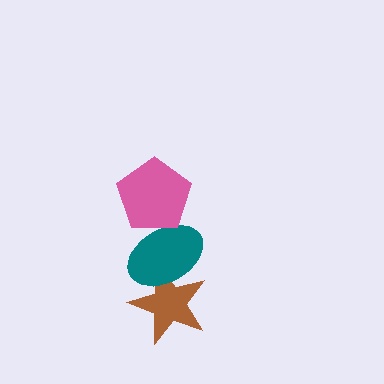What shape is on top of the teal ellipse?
The pink pentagon is on top of the teal ellipse.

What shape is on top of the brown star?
The teal ellipse is on top of the brown star.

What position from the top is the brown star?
The brown star is 3rd from the top.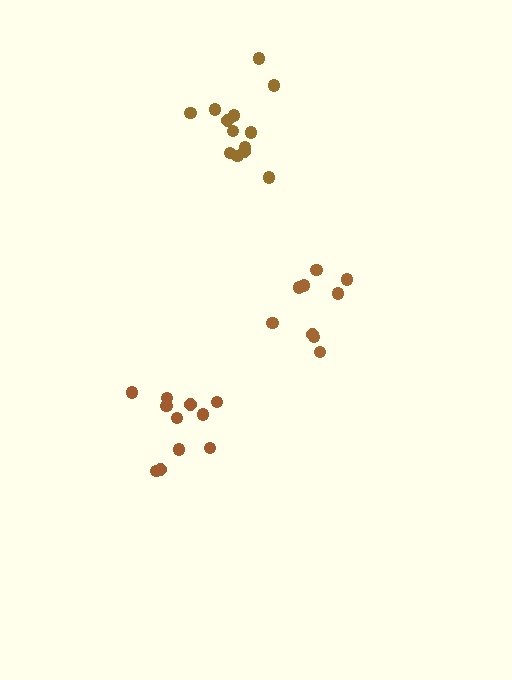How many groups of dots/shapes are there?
There are 3 groups.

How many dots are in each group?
Group 1: 13 dots, Group 2: 11 dots, Group 3: 9 dots (33 total).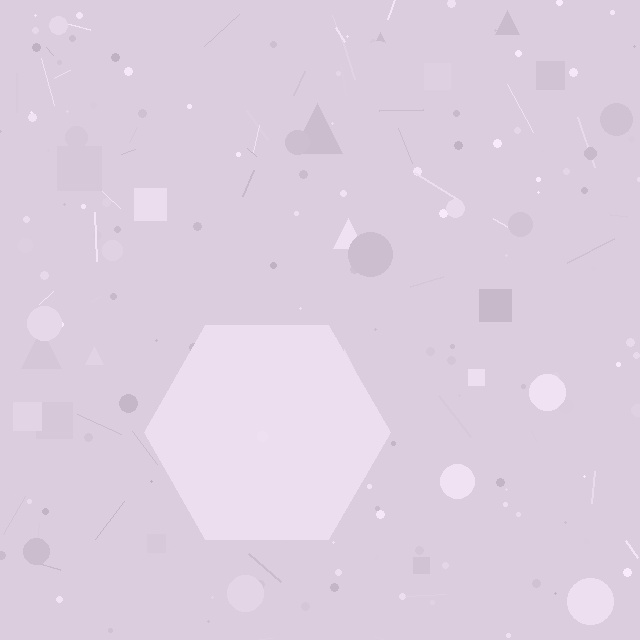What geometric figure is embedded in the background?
A hexagon is embedded in the background.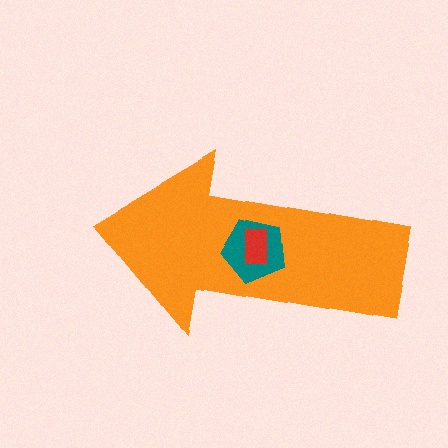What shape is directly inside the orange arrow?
The teal pentagon.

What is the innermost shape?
The red rectangle.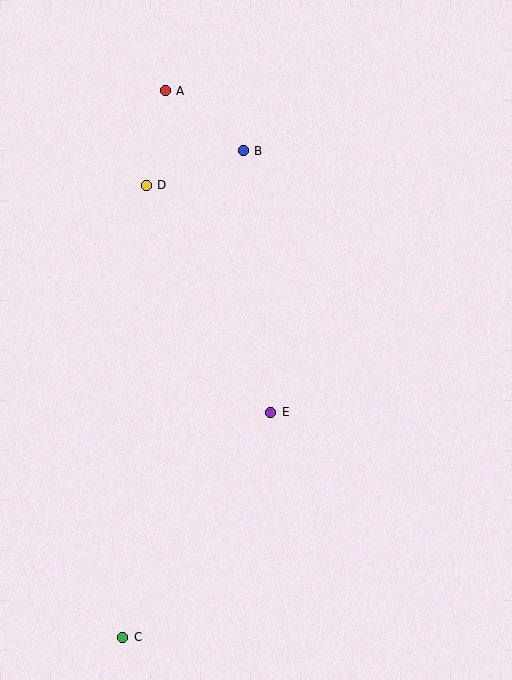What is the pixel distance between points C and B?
The distance between C and B is 501 pixels.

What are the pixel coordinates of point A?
Point A is at (165, 91).